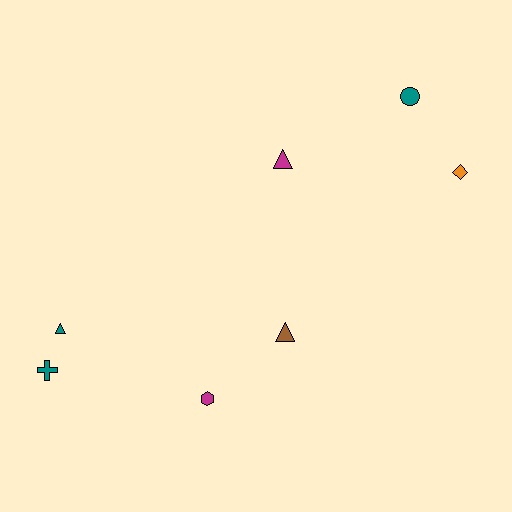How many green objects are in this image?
There are no green objects.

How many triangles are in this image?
There are 3 triangles.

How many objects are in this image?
There are 7 objects.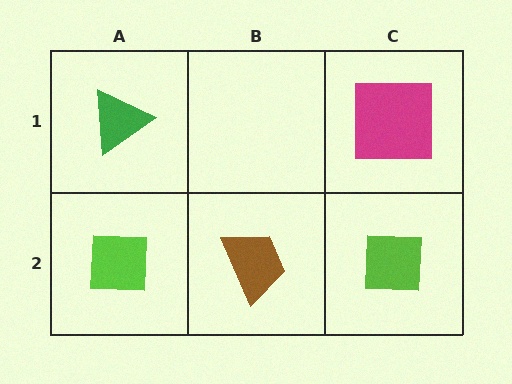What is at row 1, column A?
A green triangle.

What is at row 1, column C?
A magenta square.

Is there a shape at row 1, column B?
No, that cell is empty.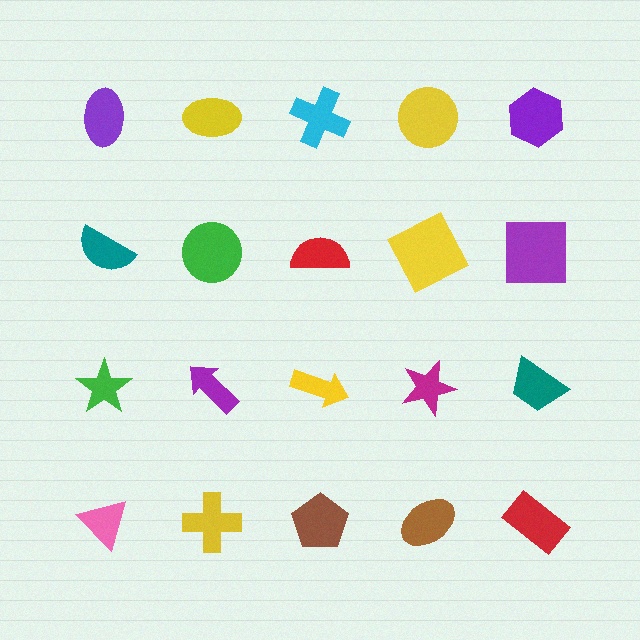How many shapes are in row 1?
5 shapes.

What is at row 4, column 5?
A red rectangle.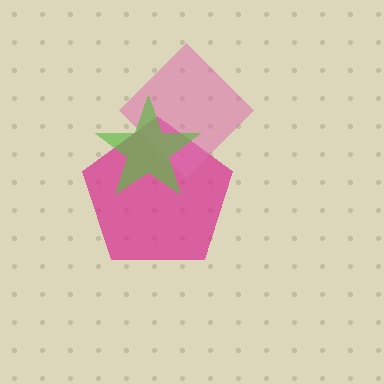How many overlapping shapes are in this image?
There are 3 overlapping shapes in the image.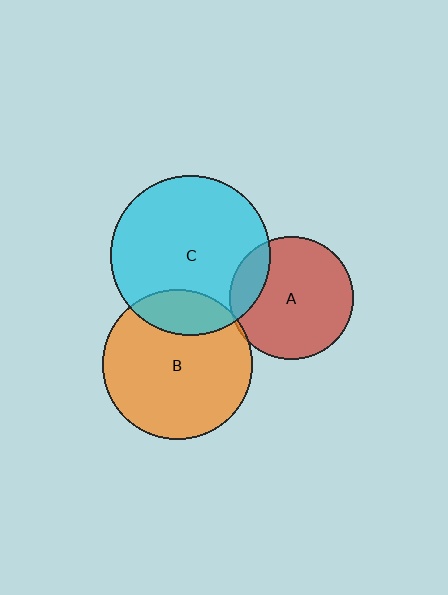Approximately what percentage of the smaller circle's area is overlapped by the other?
Approximately 20%.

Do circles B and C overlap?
Yes.